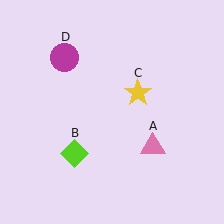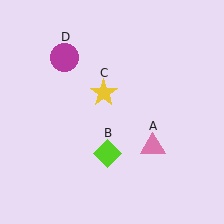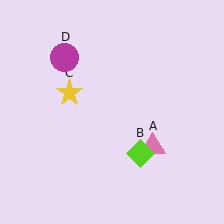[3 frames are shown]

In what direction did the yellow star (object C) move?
The yellow star (object C) moved left.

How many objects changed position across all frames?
2 objects changed position: lime diamond (object B), yellow star (object C).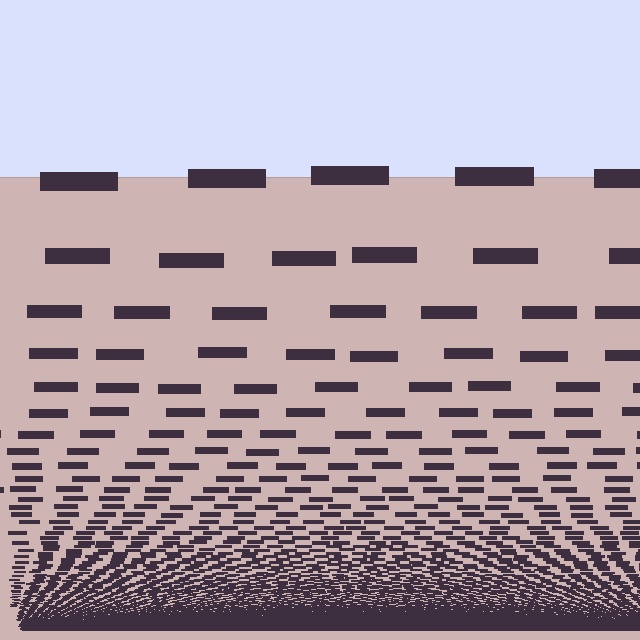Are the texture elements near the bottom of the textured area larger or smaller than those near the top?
Smaller. The gradient is inverted — elements near the bottom are smaller and denser.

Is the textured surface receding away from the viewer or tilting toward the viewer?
The surface appears to tilt toward the viewer. Texture elements get larger and sparser toward the top.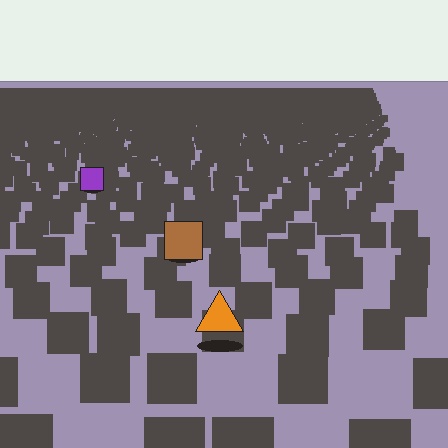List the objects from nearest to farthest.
From nearest to farthest: the orange triangle, the brown square, the purple square.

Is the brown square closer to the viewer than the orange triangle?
No. The orange triangle is closer — you can tell from the texture gradient: the ground texture is coarser near it.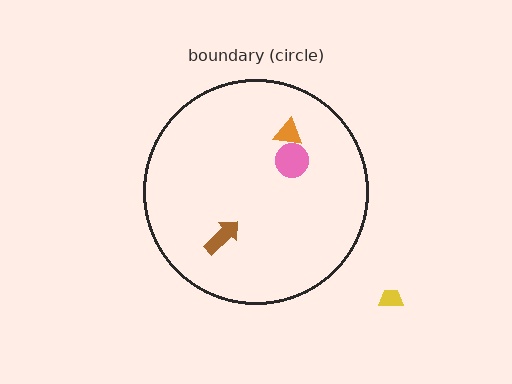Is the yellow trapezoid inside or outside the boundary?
Outside.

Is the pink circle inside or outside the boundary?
Inside.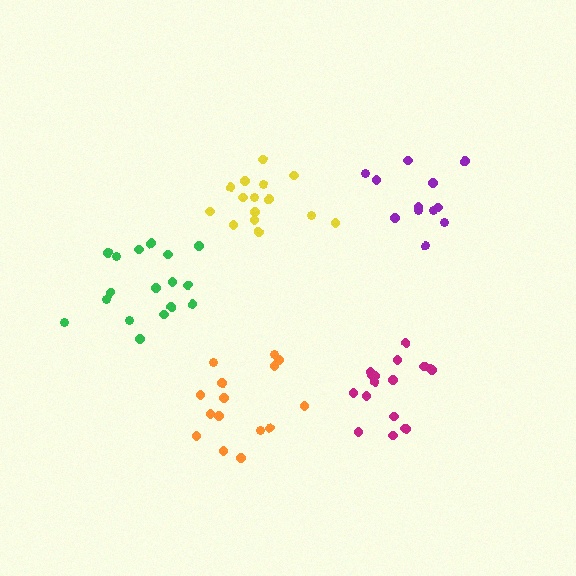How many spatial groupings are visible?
There are 5 spatial groupings.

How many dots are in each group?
Group 1: 15 dots, Group 2: 12 dots, Group 3: 17 dots, Group 4: 15 dots, Group 5: 17 dots (76 total).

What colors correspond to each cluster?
The clusters are colored: orange, purple, green, yellow, magenta.